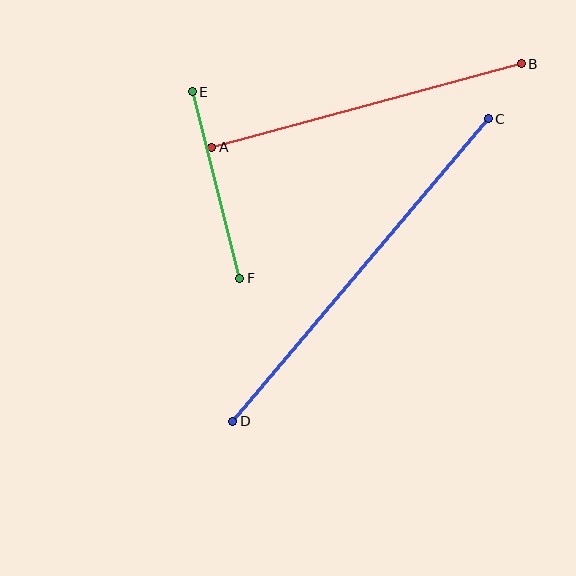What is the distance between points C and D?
The distance is approximately 396 pixels.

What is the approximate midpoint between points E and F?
The midpoint is at approximately (216, 185) pixels.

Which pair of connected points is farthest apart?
Points C and D are farthest apart.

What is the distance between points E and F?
The distance is approximately 193 pixels.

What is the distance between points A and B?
The distance is approximately 321 pixels.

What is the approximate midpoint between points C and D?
The midpoint is at approximately (360, 270) pixels.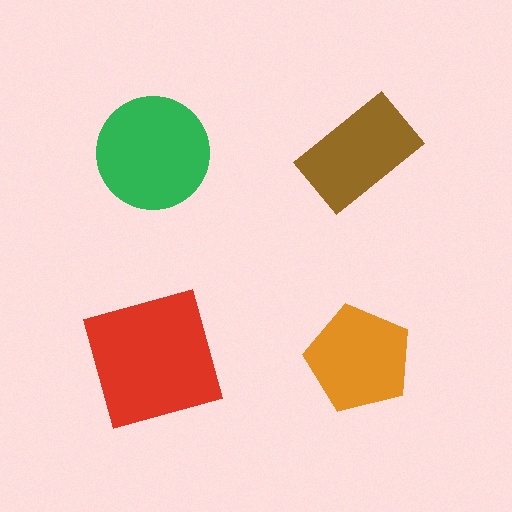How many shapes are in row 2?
2 shapes.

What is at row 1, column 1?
A green circle.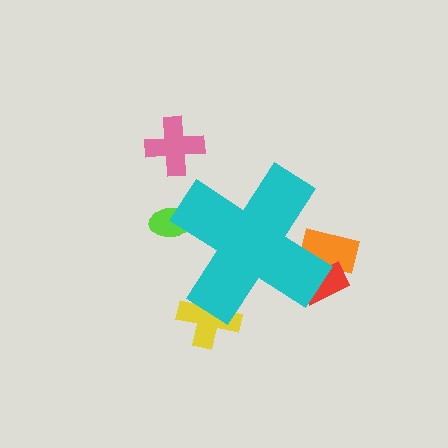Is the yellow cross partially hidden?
Yes, the yellow cross is partially hidden behind the cyan cross.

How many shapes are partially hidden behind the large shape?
4 shapes are partially hidden.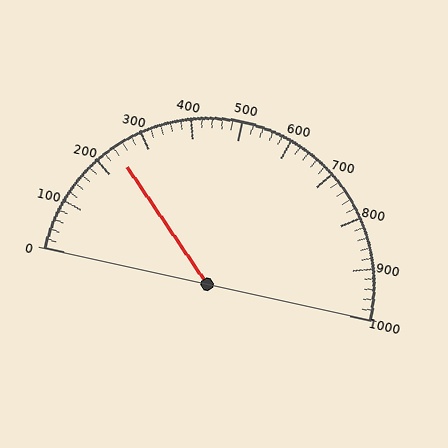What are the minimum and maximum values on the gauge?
The gauge ranges from 0 to 1000.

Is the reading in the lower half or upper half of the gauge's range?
The reading is in the lower half of the range (0 to 1000).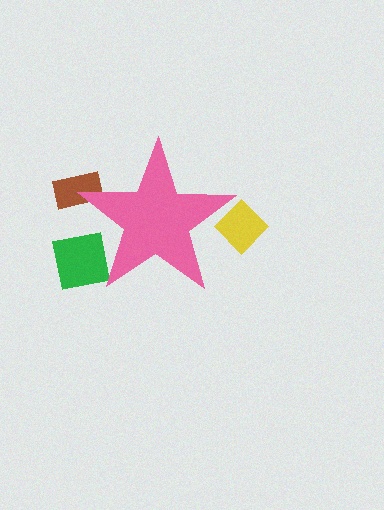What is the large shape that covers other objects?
A pink star.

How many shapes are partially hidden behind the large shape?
3 shapes are partially hidden.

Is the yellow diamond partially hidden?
Yes, the yellow diamond is partially hidden behind the pink star.